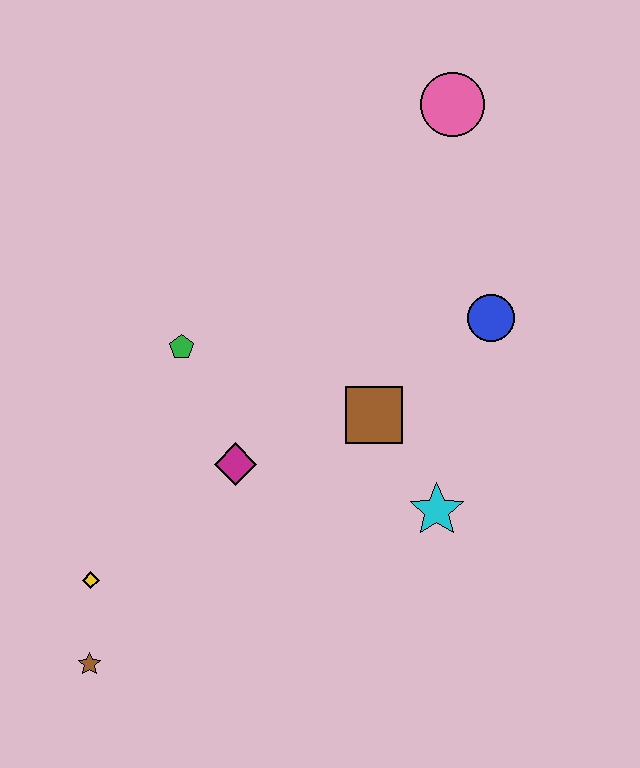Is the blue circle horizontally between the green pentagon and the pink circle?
No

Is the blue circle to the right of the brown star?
Yes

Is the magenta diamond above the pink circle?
No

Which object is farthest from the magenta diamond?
The pink circle is farthest from the magenta diamond.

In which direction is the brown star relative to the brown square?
The brown star is to the left of the brown square.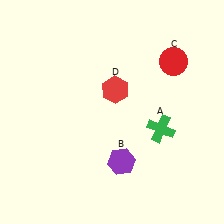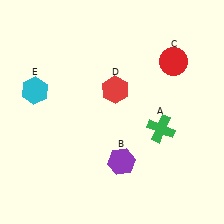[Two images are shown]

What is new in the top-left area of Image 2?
A cyan hexagon (E) was added in the top-left area of Image 2.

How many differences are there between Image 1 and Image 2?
There is 1 difference between the two images.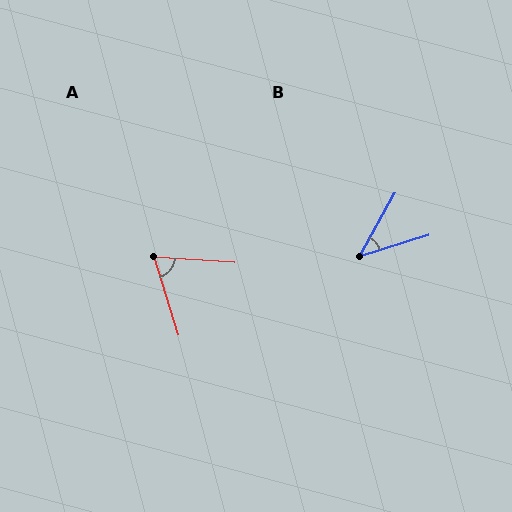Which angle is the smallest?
B, at approximately 44 degrees.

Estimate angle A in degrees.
Approximately 69 degrees.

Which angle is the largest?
A, at approximately 69 degrees.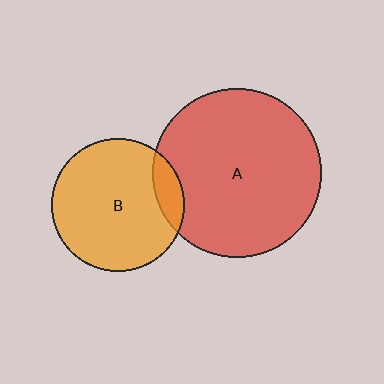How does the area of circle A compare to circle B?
Approximately 1.6 times.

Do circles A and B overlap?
Yes.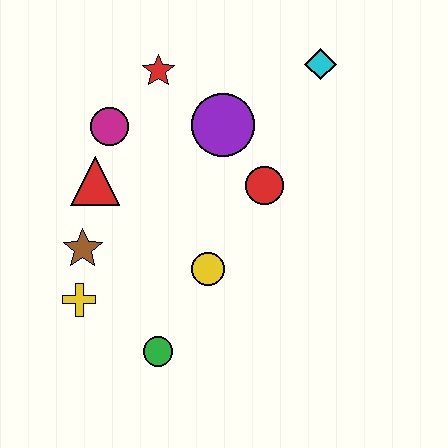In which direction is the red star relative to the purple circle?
The red star is to the left of the purple circle.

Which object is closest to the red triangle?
The magenta circle is closest to the red triangle.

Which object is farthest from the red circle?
The yellow cross is farthest from the red circle.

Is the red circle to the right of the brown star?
Yes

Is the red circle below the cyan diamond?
Yes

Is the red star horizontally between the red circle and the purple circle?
No